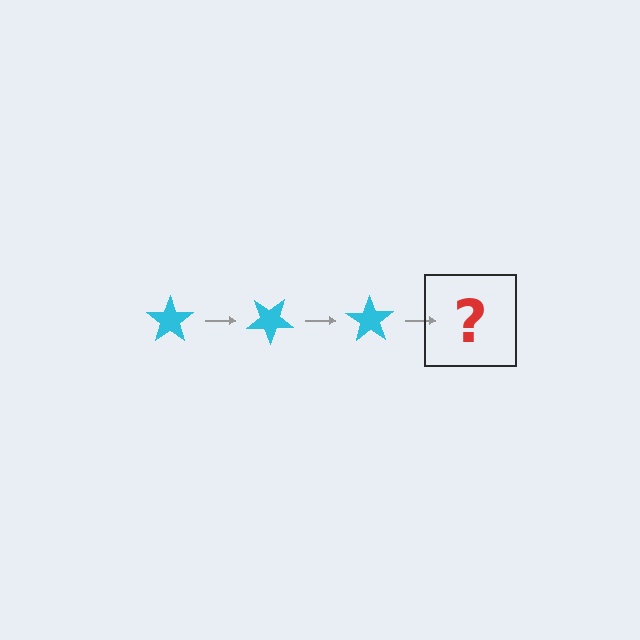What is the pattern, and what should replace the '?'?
The pattern is that the star rotates 35 degrees each step. The '?' should be a cyan star rotated 105 degrees.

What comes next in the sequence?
The next element should be a cyan star rotated 105 degrees.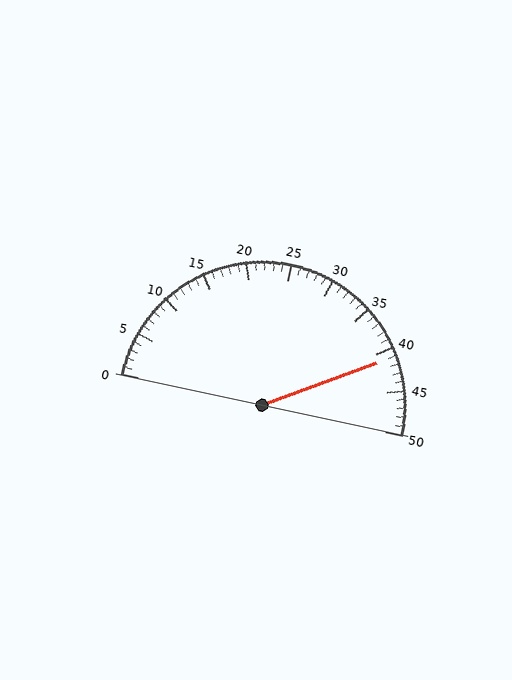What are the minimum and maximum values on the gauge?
The gauge ranges from 0 to 50.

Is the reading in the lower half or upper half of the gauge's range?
The reading is in the upper half of the range (0 to 50).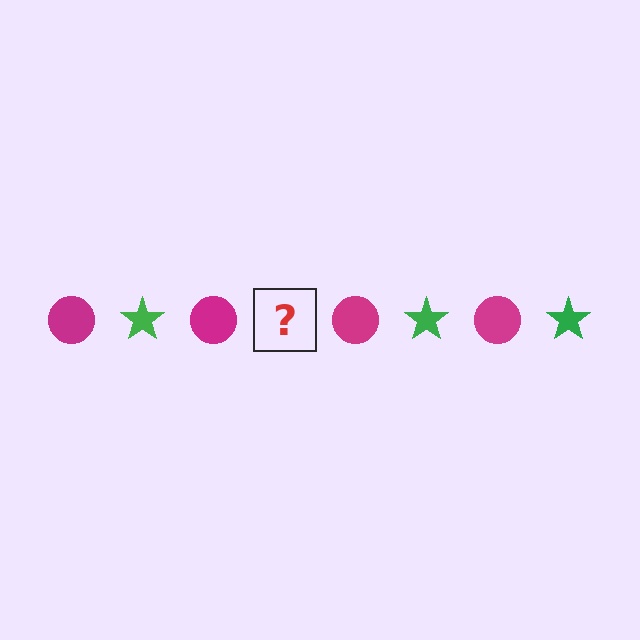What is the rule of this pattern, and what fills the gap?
The rule is that the pattern alternates between magenta circle and green star. The gap should be filled with a green star.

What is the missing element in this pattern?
The missing element is a green star.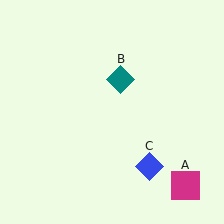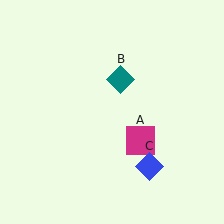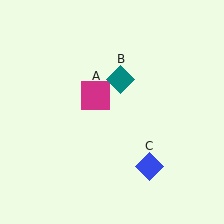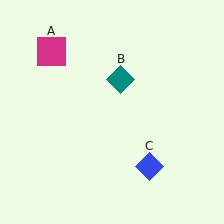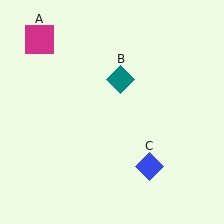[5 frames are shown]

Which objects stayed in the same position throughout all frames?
Teal diamond (object B) and blue diamond (object C) remained stationary.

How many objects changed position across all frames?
1 object changed position: magenta square (object A).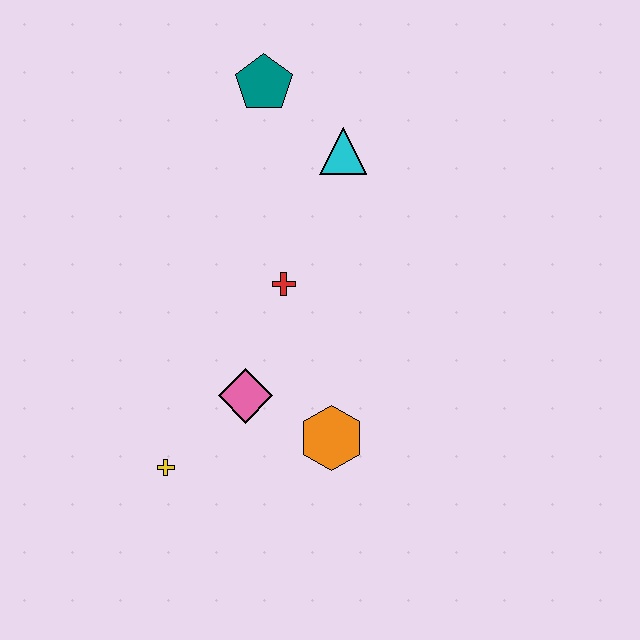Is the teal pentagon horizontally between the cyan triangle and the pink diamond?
Yes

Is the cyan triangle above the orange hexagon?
Yes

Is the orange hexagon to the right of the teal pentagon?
Yes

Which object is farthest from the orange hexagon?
The teal pentagon is farthest from the orange hexagon.